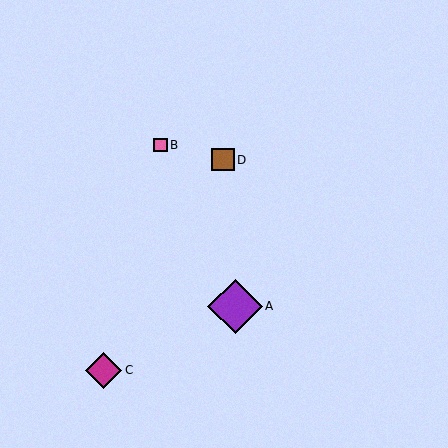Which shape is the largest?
The purple diamond (labeled A) is the largest.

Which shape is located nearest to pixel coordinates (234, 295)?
The purple diamond (labeled A) at (235, 306) is nearest to that location.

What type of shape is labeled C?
Shape C is a magenta diamond.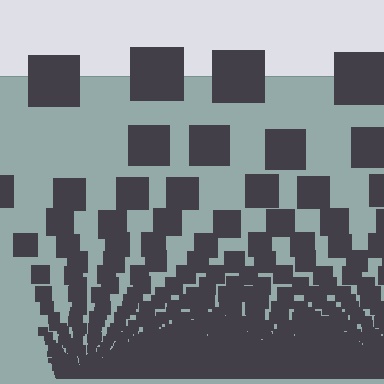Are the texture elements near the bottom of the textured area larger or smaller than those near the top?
Smaller. The gradient is inverted — elements near the bottom are smaller and denser.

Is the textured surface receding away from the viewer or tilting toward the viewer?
The surface appears to tilt toward the viewer. Texture elements get larger and sparser toward the top.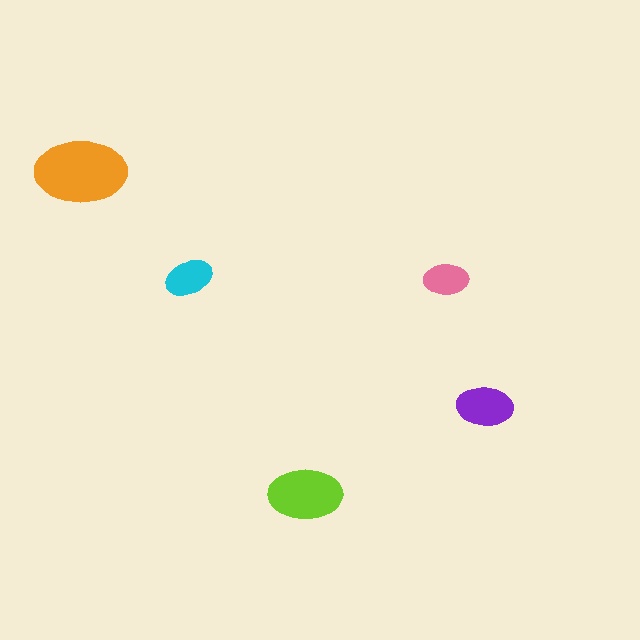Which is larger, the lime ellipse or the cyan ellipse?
The lime one.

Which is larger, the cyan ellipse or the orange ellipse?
The orange one.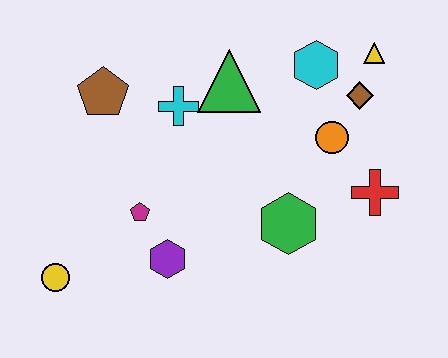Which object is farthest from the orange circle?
The yellow circle is farthest from the orange circle.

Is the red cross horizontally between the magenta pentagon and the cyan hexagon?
No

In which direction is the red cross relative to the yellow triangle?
The red cross is below the yellow triangle.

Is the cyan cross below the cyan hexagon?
Yes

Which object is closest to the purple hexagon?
The magenta pentagon is closest to the purple hexagon.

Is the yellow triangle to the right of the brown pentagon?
Yes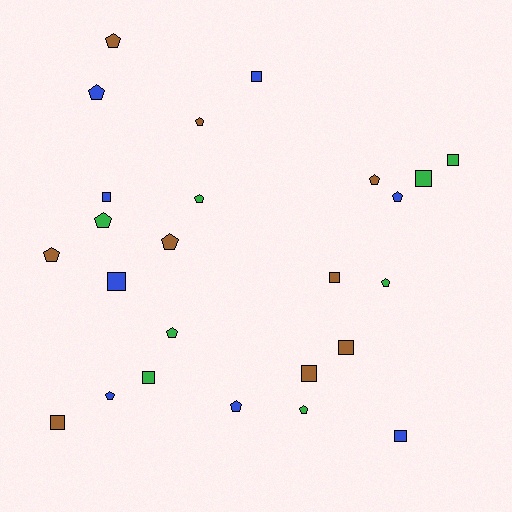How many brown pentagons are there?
There are 5 brown pentagons.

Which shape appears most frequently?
Pentagon, with 14 objects.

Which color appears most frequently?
Brown, with 9 objects.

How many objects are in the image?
There are 25 objects.